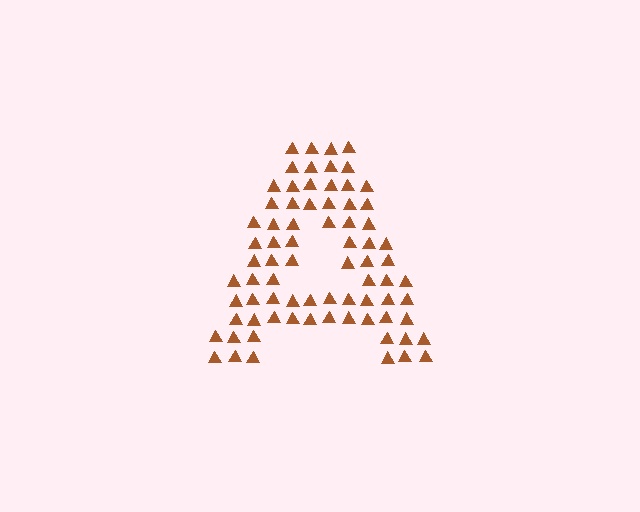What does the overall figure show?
The overall figure shows the letter A.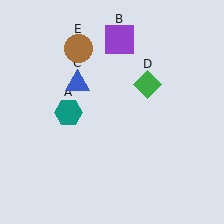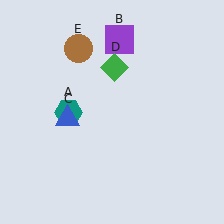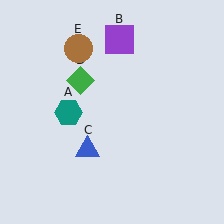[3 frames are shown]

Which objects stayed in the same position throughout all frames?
Teal hexagon (object A) and purple square (object B) and brown circle (object E) remained stationary.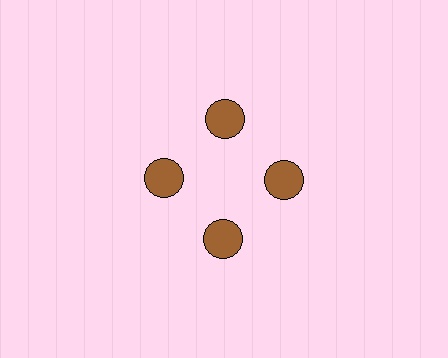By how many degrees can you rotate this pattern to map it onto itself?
The pattern maps onto itself every 90 degrees of rotation.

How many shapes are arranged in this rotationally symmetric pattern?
There are 4 shapes, arranged in 4 groups of 1.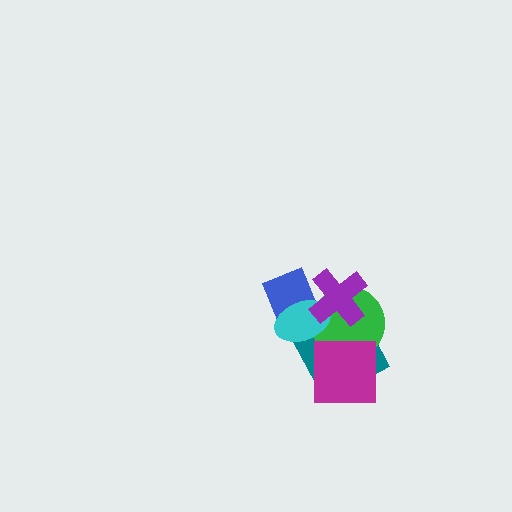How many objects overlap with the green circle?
4 objects overlap with the green circle.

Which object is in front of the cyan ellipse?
The purple cross is in front of the cyan ellipse.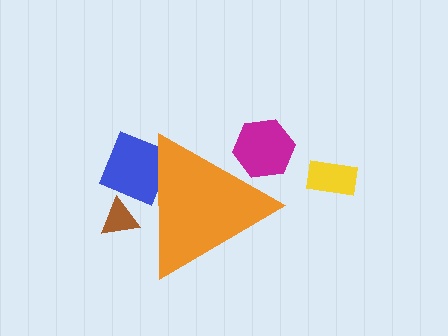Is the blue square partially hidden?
Yes, the blue square is partially hidden behind the orange triangle.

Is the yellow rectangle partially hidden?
No, the yellow rectangle is fully visible.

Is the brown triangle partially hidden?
Yes, the brown triangle is partially hidden behind the orange triangle.